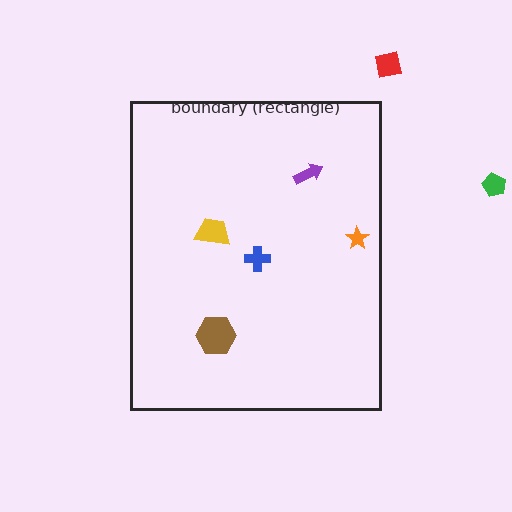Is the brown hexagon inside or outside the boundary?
Inside.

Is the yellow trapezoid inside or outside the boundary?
Inside.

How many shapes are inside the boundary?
5 inside, 2 outside.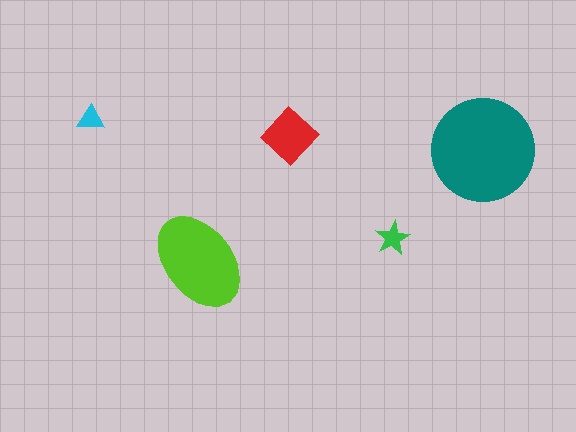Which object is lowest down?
The lime ellipse is bottommost.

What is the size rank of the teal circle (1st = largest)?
1st.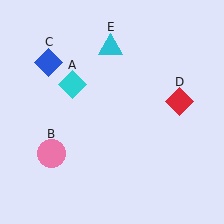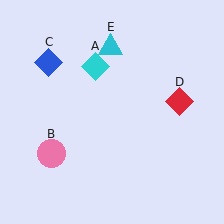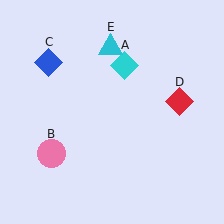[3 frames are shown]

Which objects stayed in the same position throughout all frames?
Pink circle (object B) and blue diamond (object C) and red diamond (object D) and cyan triangle (object E) remained stationary.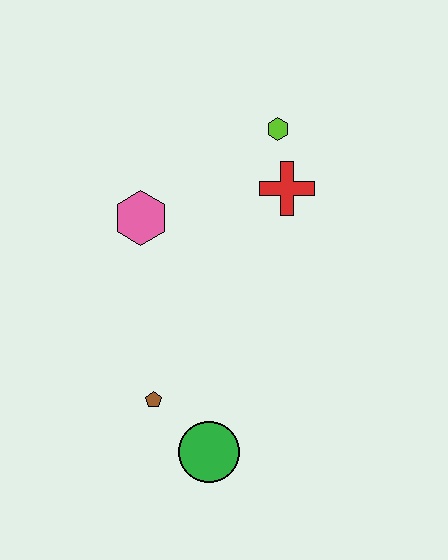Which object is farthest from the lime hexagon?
The green circle is farthest from the lime hexagon.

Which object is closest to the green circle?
The brown pentagon is closest to the green circle.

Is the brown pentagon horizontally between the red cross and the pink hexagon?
Yes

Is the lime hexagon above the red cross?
Yes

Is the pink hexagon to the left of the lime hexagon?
Yes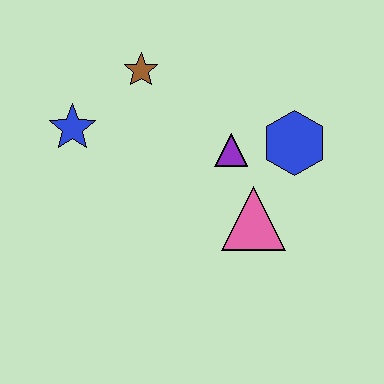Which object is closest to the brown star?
The blue star is closest to the brown star.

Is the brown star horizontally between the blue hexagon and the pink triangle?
No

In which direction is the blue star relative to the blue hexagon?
The blue star is to the left of the blue hexagon.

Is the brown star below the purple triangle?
No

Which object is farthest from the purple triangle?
The blue star is farthest from the purple triangle.